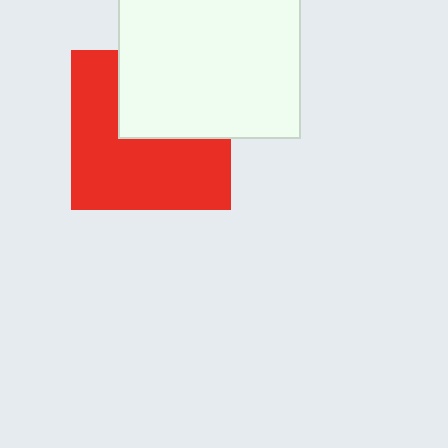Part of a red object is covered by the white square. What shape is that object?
It is a square.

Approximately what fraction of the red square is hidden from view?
Roughly 40% of the red square is hidden behind the white square.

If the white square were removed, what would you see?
You would see the complete red square.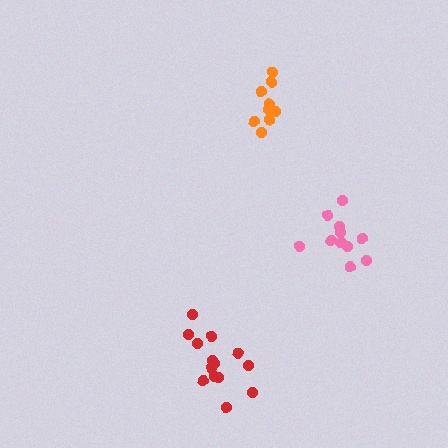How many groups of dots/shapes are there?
There are 3 groups.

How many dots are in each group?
Group 1: 14 dots, Group 2: 11 dots, Group 3: 9 dots (34 total).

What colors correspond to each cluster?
The clusters are colored: red, pink, orange.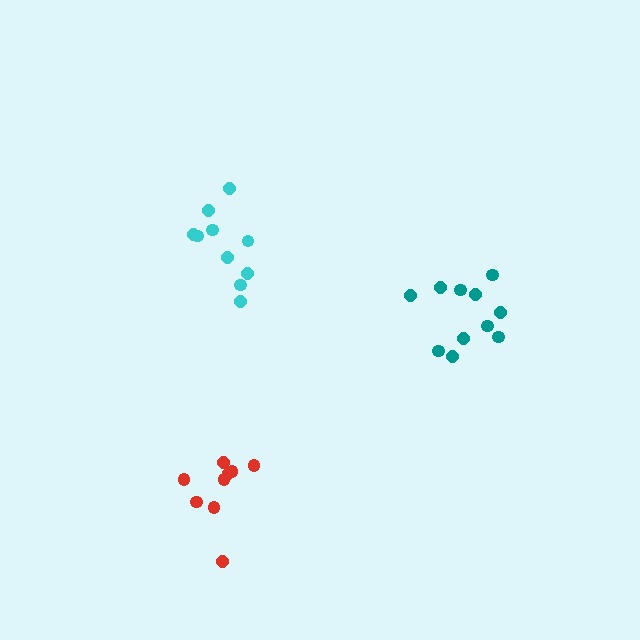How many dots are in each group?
Group 1: 10 dots, Group 2: 11 dots, Group 3: 9 dots (30 total).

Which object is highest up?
The cyan cluster is topmost.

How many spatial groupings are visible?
There are 3 spatial groupings.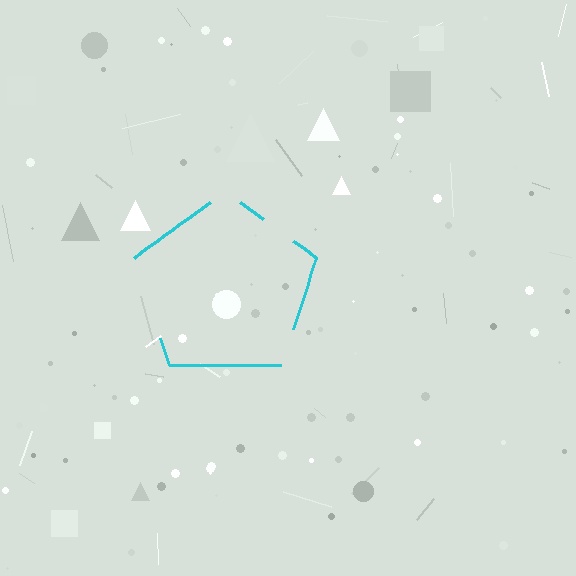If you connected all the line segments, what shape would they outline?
They would outline a pentagon.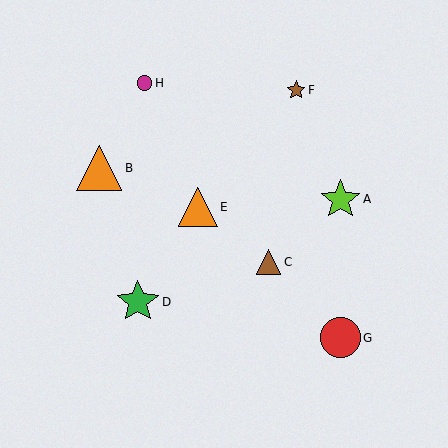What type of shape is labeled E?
Shape E is an orange triangle.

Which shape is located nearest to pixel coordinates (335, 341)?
The red circle (labeled G) at (340, 338) is nearest to that location.